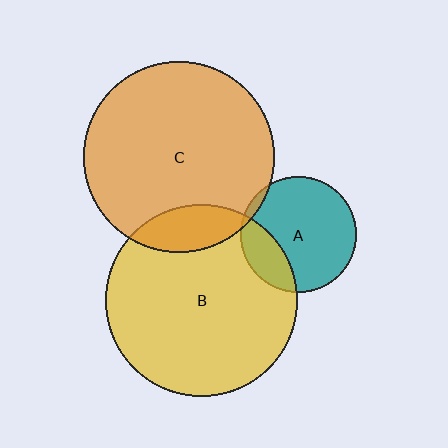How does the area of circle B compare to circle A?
Approximately 2.7 times.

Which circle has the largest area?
Circle B (yellow).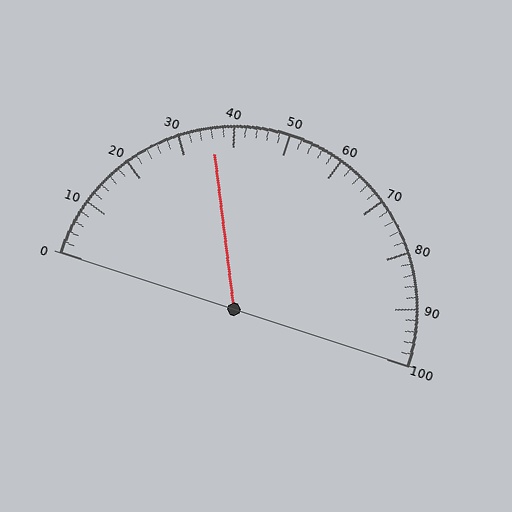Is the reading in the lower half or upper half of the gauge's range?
The reading is in the lower half of the range (0 to 100).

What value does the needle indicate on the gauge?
The needle indicates approximately 36.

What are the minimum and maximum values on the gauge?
The gauge ranges from 0 to 100.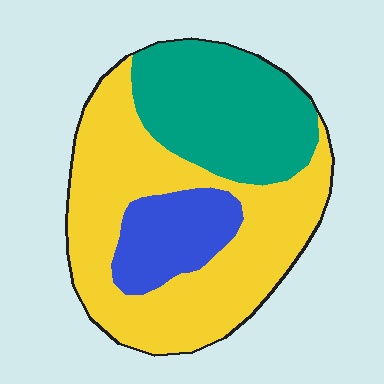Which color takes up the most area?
Yellow, at roughly 55%.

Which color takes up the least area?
Blue, at roughly 15%.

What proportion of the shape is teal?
Teal takes up about one third (1/3) of the shape.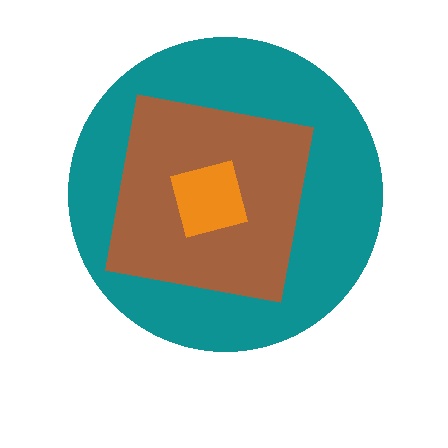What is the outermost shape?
The teal circle.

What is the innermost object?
The orange square.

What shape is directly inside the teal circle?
The brown square.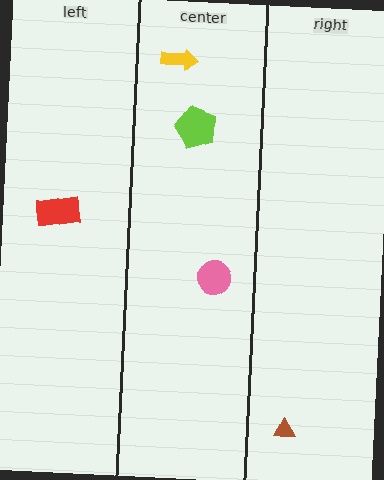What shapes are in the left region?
The red rectangle.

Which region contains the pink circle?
The center region.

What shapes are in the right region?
The brown triangle.